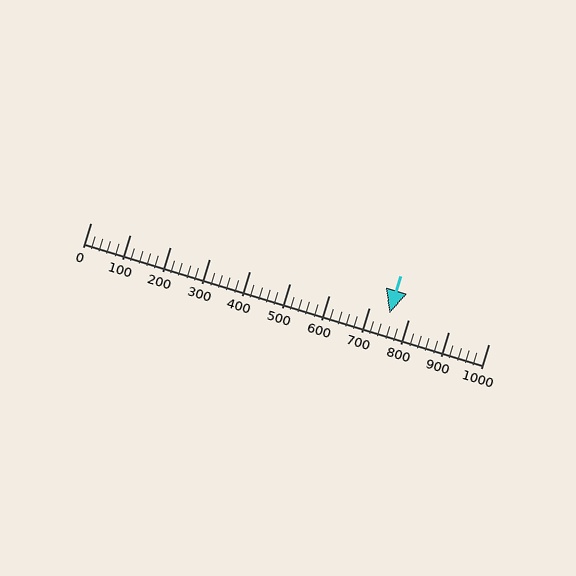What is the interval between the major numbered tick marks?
The major tick marks are spaced 100 units apart.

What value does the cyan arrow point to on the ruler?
The cyan arrow points to approximately 752.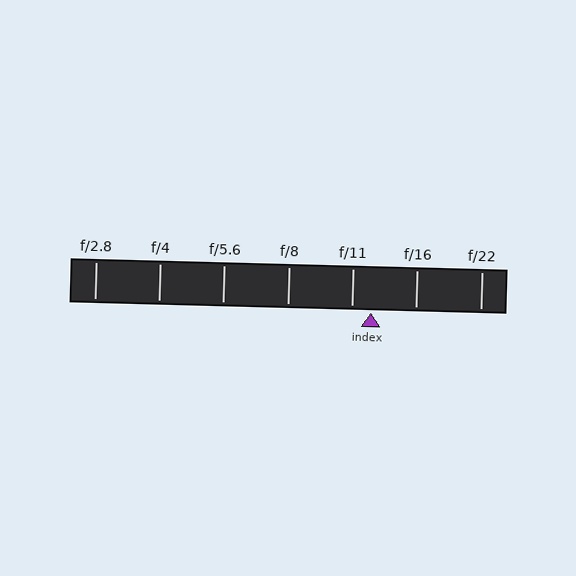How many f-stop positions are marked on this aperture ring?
There are 7 f-stop positions marked.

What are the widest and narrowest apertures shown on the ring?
The widest aperture shown is f/2.8 and the narrowest is f/22.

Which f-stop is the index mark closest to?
The index mark is closest to f/11.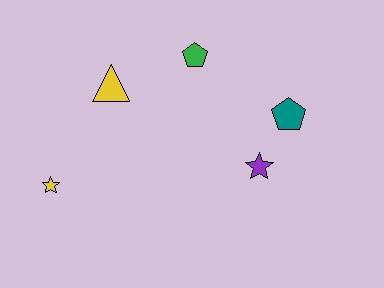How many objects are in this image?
There are 5 objects.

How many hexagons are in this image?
There are no hexagons.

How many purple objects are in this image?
There is 1 purple object.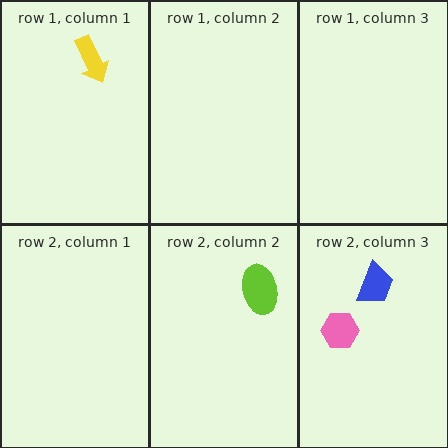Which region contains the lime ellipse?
The row 2, column 2 region.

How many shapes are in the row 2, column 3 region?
2.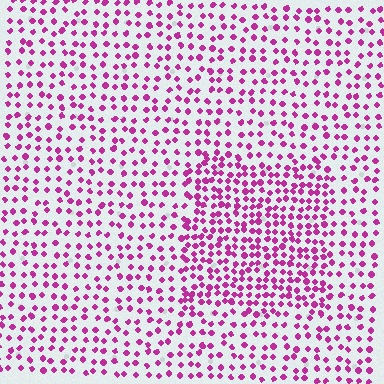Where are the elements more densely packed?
The elements are more densely packed inside the rectangle boundary.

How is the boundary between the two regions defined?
The boundary is defined by a change in element density (approximately 1.7x ratio). All elements are the same color, size, and shape.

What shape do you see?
I see a rectangle.